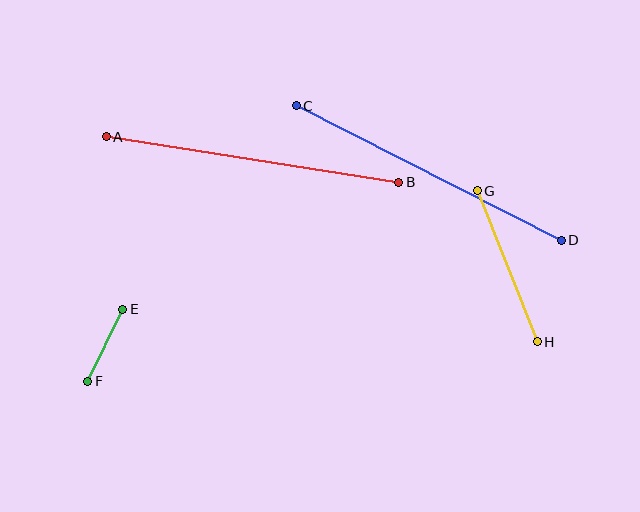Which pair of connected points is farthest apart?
Points C and D are farthest apart.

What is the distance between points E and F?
The distance is approximately 80 pixels.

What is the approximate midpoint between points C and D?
The midpoint is at approximately (429, 173) pixels.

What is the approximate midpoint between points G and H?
The midpoint is at approximately (507, 266) pixels.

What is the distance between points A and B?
The distance is approximately 296 pixels.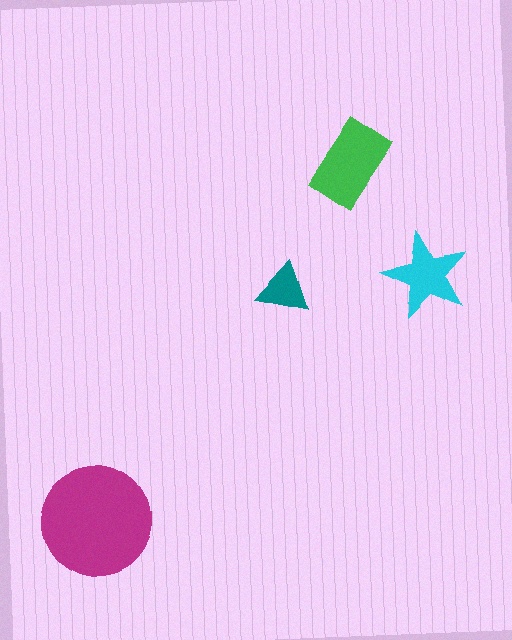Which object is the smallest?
The teal triangle.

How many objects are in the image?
There are 4 objects in the image.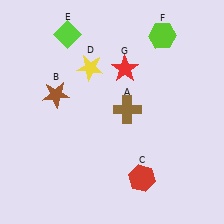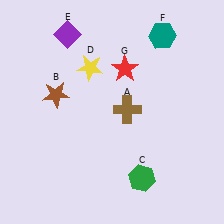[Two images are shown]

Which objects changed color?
C changed from red to green. E changed from lime to purple. F changed from lime to teal.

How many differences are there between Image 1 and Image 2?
There are 3 differences between the two images.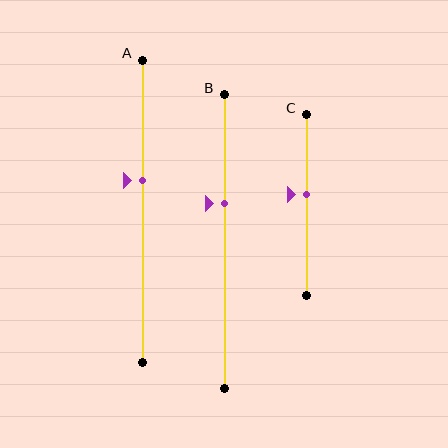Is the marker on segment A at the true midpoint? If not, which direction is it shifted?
No, the marker on segment A is shifted upward by about 10% of the segment length.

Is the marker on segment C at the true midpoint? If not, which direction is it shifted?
No, the marker on segment C is shifted upward by about 6% of the segment length.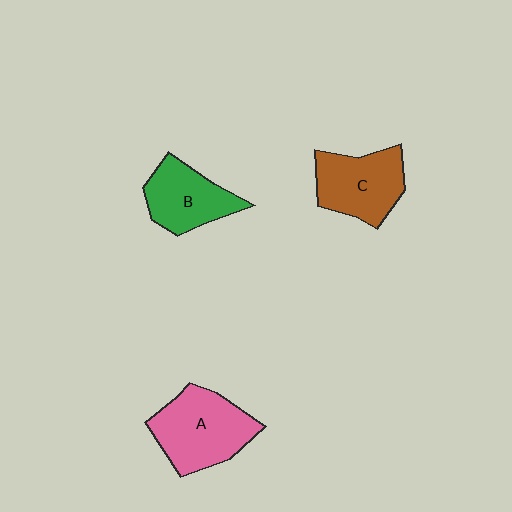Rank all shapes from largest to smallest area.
From largest to smallest: A (pink), C (brown), B (green).